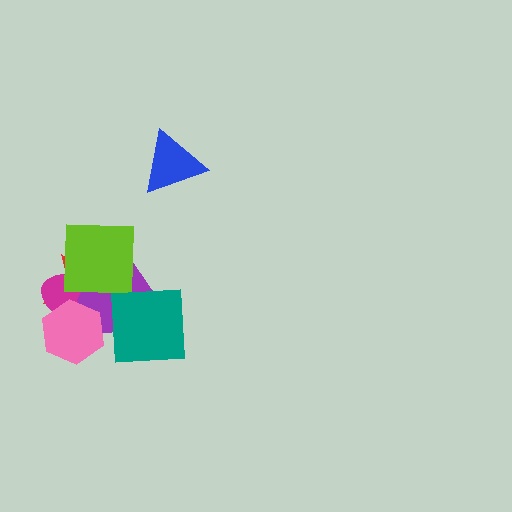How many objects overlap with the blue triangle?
0 objects overlap with the blue triangle.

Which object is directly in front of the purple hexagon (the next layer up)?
The pink hexagon is directly in front of the purple hexagon.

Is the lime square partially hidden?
Yes, it is partially covered by another shape.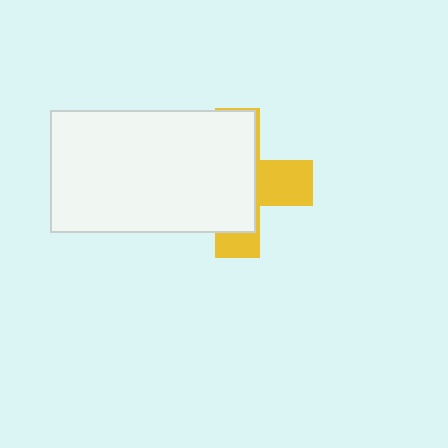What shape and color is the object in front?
The object in front is a white rectangle.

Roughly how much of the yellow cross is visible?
A small part of it is visible (roughly 36%).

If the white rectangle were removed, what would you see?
You would see the complete yellow cross.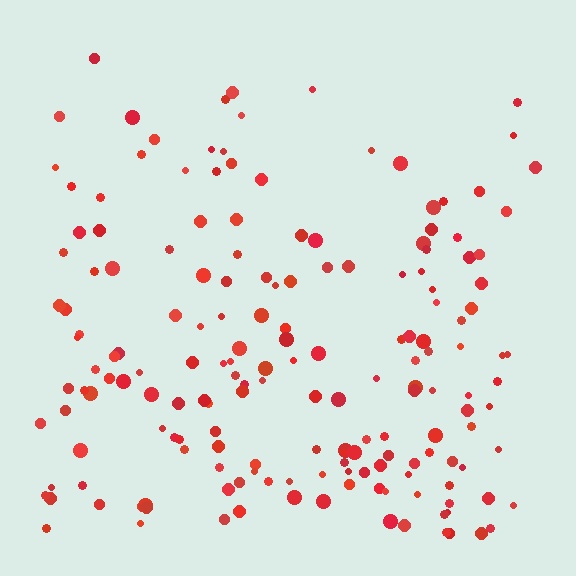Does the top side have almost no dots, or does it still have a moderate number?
Still a moderate number, just noticeably fewer than the bottom.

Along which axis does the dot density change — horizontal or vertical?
Vertical.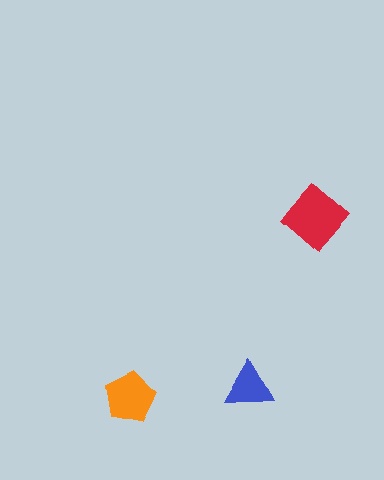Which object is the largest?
The red diamond.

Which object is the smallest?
The blue triangle.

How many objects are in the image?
There are 3 objects in the image.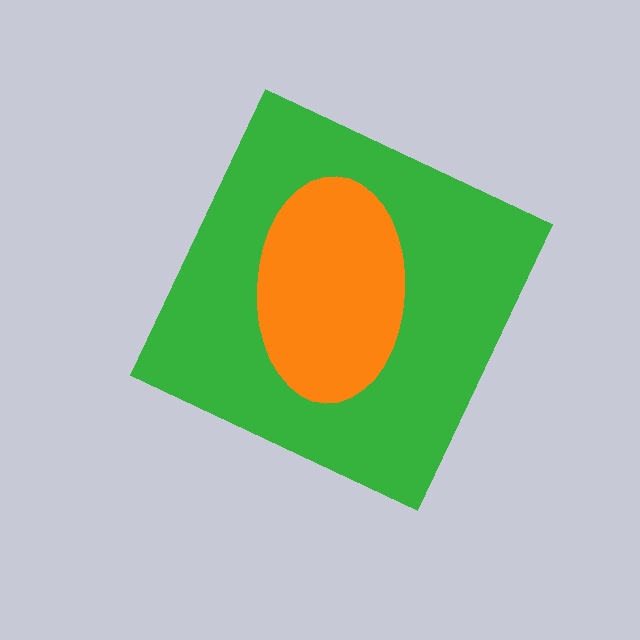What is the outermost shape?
The green diamond.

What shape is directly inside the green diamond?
The orange ellipse.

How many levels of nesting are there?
2.